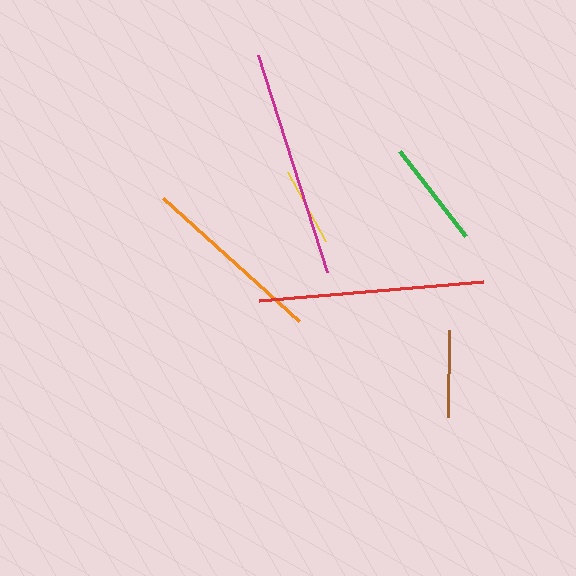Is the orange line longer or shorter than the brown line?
The orange line is longer than the brown line.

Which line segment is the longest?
The magenta line is the longest at approximately 227 pixels.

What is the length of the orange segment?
The orange segment is approximately 183 pixels long.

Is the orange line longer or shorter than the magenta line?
The magenta line is longer than the orange line.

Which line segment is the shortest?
The yellow line is the shortest at approximately 78 pixels.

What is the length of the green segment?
The green segment is approximately 108 pixels long.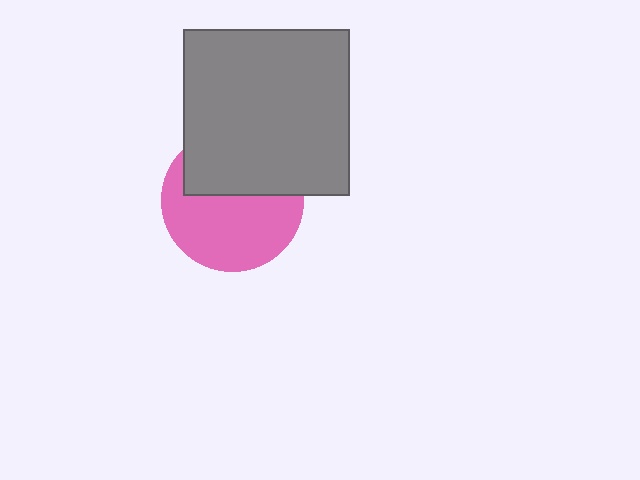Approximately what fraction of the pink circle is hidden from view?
Roughly 41% of the pink circle is hidden behind the gray square.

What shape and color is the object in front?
The object in front is a gray square.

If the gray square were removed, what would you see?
You would see the complete pink circle.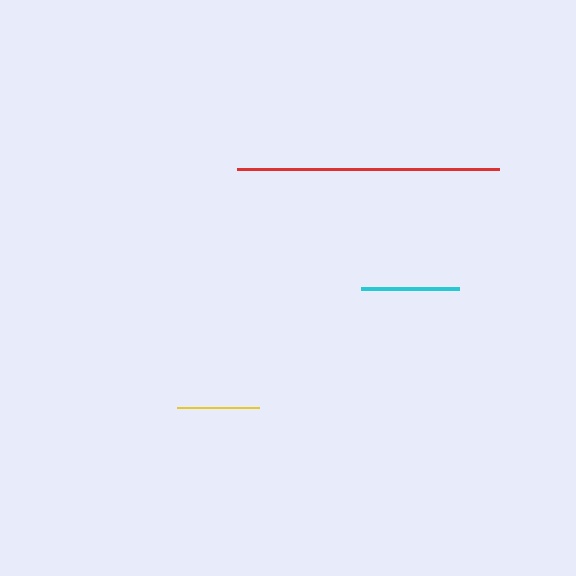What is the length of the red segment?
The red segment is approximately 262 pixels long.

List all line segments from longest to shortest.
From longest to shortest: red, cyan, yellow.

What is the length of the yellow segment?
The yellow segment is approximately 81 pixels long.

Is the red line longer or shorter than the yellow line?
The red line is longer than the yellow line.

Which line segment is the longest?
The red line is the longest at approximately 262 pixels.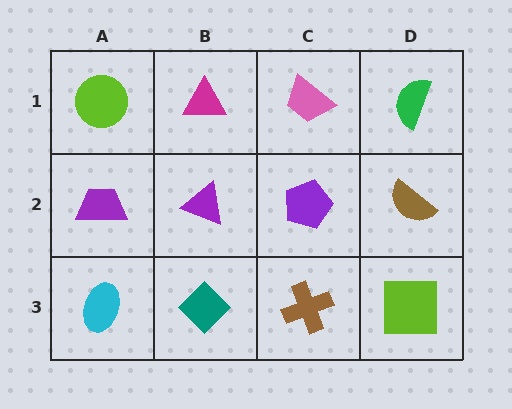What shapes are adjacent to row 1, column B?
A purple triangle (row 2, column B), a lime circle (row 1, column A), a pink trapezoid (row 1, column C).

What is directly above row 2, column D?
A green semicircle.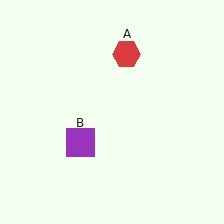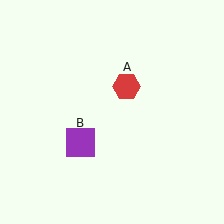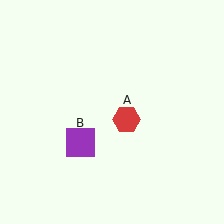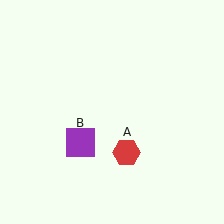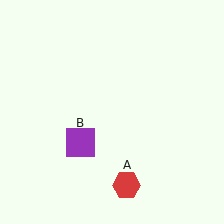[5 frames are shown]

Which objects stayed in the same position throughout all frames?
Purple square (object B) remained stationary.